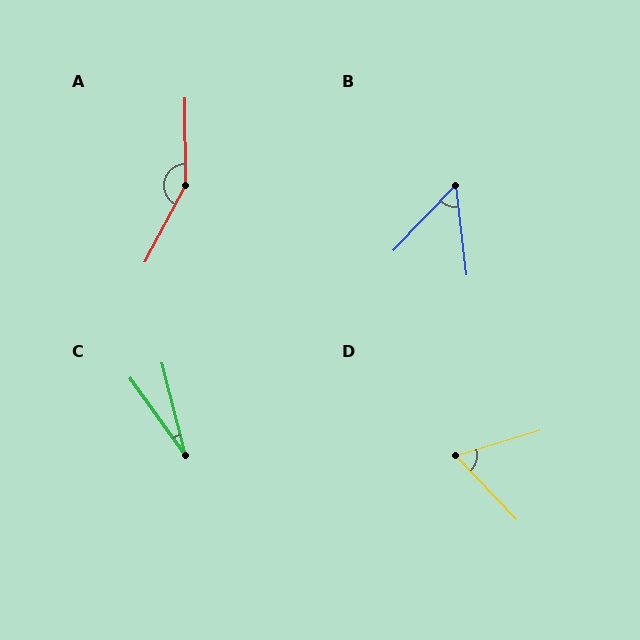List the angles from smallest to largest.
C (21°), B (50°), D (63°), A (152°).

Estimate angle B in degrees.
Approximately 50 degrees.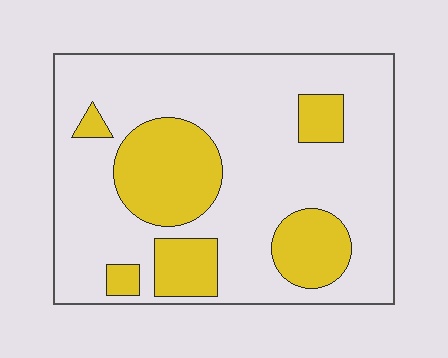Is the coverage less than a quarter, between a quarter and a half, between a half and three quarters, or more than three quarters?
Between a quarter and a half.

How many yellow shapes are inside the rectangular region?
6.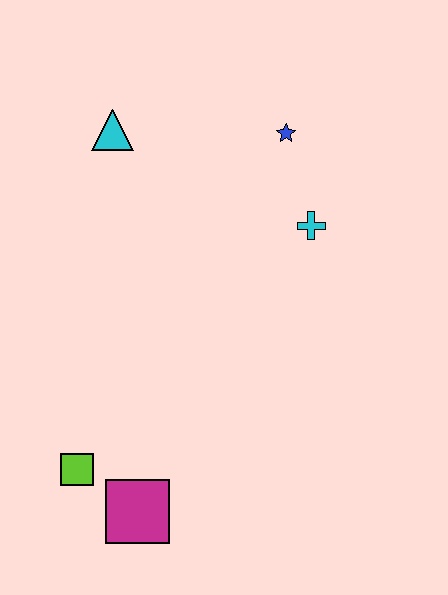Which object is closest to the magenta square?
The lime square is closest to the magenta square.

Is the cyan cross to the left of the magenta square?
No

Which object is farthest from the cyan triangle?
The magenta square is farthest from the cyan triangle.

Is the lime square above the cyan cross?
No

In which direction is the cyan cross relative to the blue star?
The cyan cross is below the blue star.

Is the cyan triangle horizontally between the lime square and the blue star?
Yes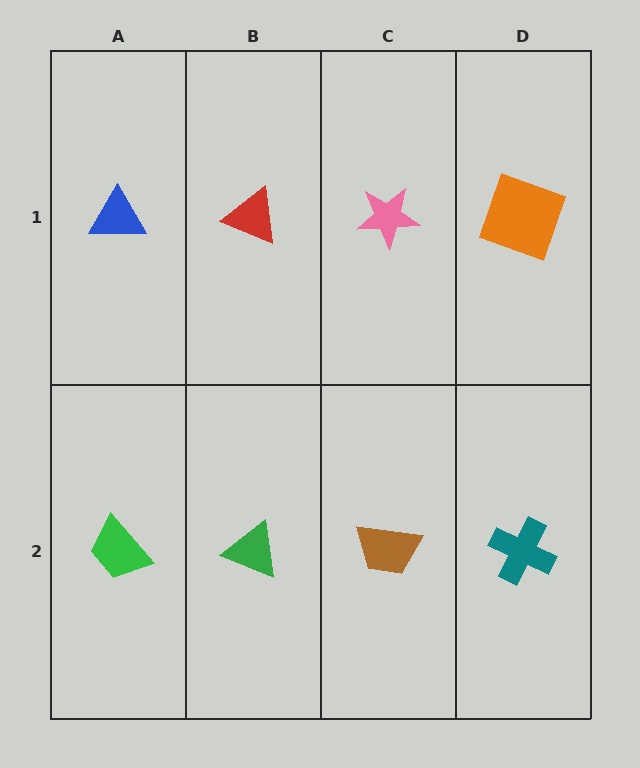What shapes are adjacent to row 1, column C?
A brown trapezoid (row 2, column C), a red triangle (row 1, column B), an orange square (row 1, column D).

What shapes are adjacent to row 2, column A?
A blue triangle (row 1, column A), a green triangle (row 2, column B).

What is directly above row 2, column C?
A pink star.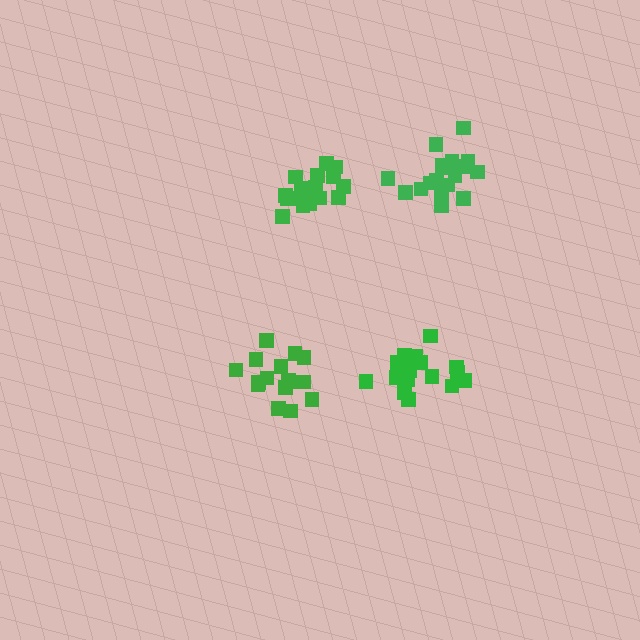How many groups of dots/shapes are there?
There are 4 groups.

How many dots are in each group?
Group 1: 16 dots, Group 2: 18 dots, Group 3: 17 dots, Group 4: 17 dots (68 total).